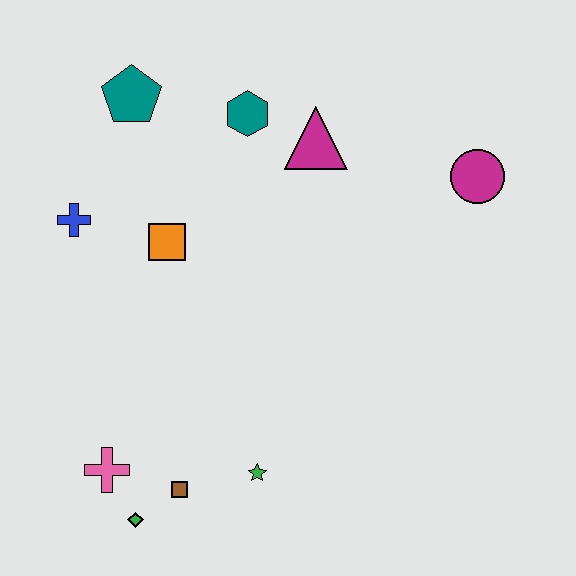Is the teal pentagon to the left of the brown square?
Yes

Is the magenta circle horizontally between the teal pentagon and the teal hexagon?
No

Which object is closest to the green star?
The brown square is closest to the green star.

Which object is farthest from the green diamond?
The magenta circle is farthest from the green diamond.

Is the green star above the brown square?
Yes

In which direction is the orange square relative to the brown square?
The orange square is above the brown square.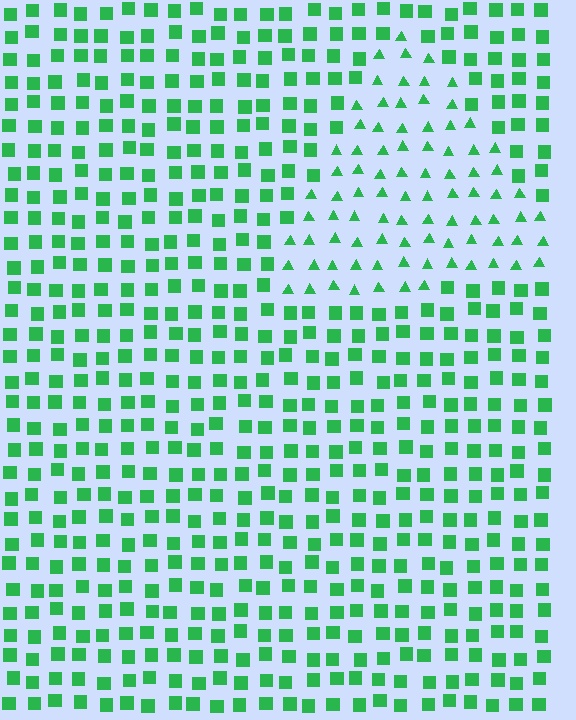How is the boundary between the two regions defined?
The boundary is defined by a change in element shape: triangles inside vs. squares outside. All elements share the same color and spacing.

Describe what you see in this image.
The image is filled with small green elements arranged in a uniform grid. A triangle-shaped region contains triangles, while the surrounding area contains squares. The boundary is defined purely by the change in element shape.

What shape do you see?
I see a triangle.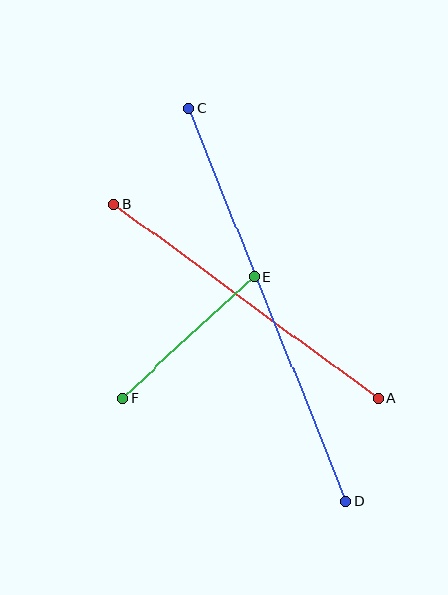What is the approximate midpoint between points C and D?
The midpoint is at approximately (267, 305) pixels.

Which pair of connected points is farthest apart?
Points C and D are farthest apart.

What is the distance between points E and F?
The distance is approximately 179 pixels.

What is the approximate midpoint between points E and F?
The midpoint is at approximately (188, 337) pixels.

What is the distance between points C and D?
The distance is approximately 424 pixels.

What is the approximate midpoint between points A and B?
The midpoint is at approximately (246, 301) pixels.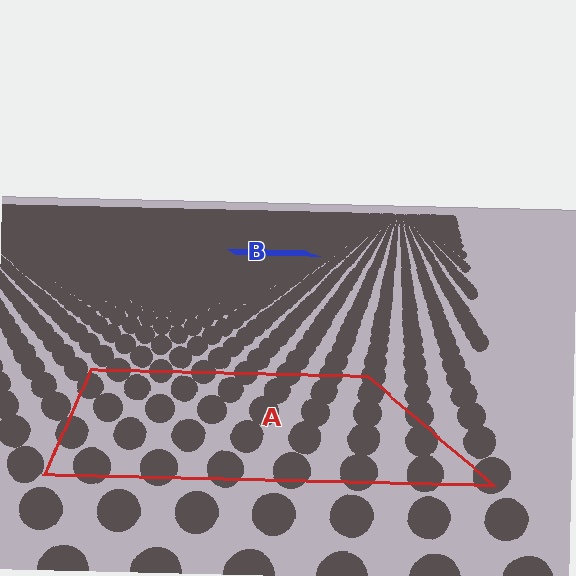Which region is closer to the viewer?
Region A is closer. The texture elements there are larger and more spread out.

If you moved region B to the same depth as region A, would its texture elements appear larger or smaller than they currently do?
They would appear larger. At a closer depth, the same texture elements are projected at a bigger on-screen size.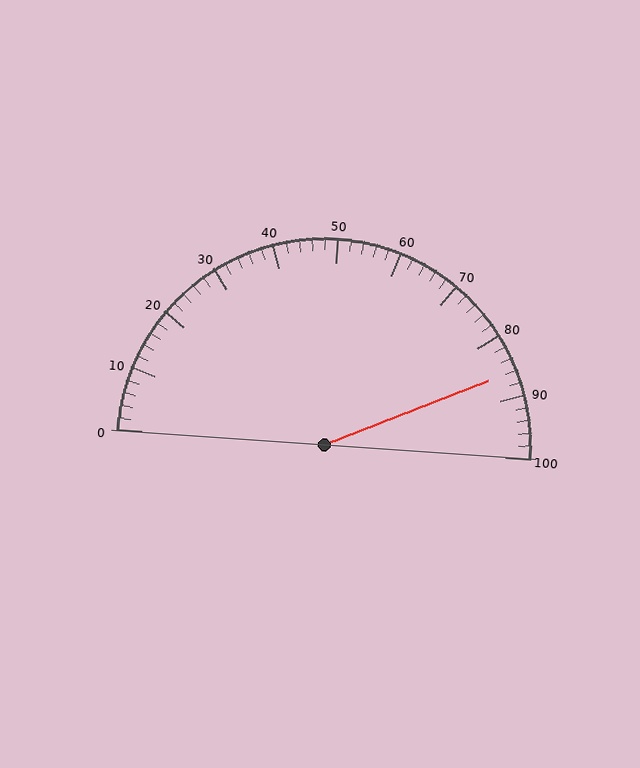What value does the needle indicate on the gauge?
The needle indicates approximately 86.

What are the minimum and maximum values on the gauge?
The gauge ranges from 0 to 100.